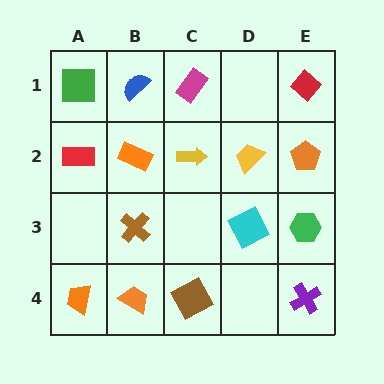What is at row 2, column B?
An orange rectangle.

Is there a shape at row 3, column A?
No, that cell is empty.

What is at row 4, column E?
A purple cross.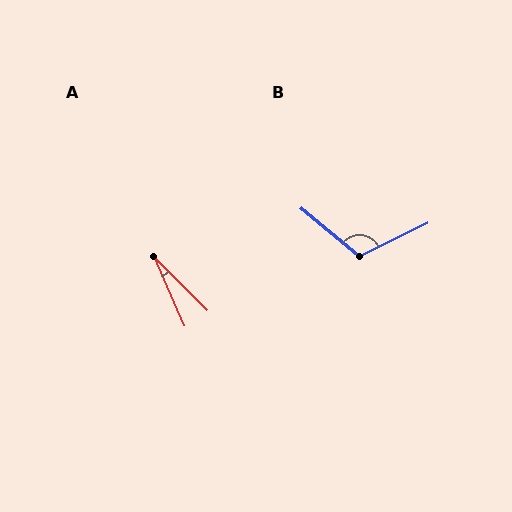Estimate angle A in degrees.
Approximately 22 degrees.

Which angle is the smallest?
A, at approximately 22 degrees.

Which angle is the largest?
B, at approximately 114 degrees.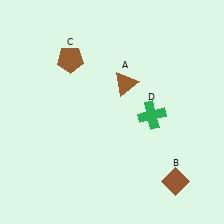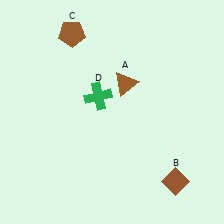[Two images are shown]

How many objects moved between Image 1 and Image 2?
2 objects moved between the two images.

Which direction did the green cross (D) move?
The green cross (D) moved left.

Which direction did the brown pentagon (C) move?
The brown pentagon (C) moved up.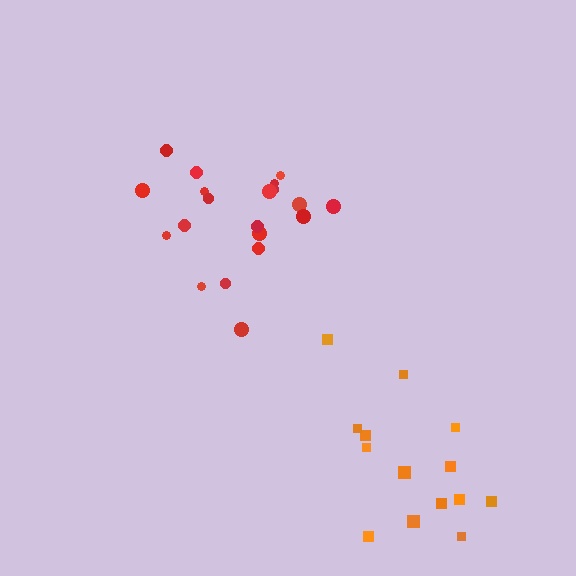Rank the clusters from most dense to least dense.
red, orange.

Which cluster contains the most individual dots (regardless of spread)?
Red (20).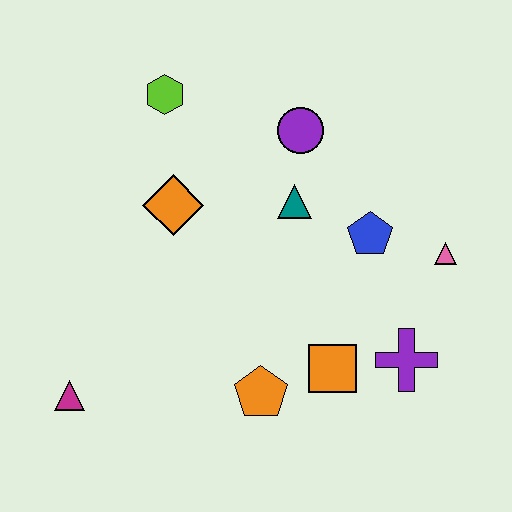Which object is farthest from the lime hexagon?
The purple cross is farthest from the lime hexagon.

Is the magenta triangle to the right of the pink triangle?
No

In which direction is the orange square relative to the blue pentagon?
The orange square is below the blue pentagon.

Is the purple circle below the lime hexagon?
Yes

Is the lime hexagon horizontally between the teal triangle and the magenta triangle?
Yes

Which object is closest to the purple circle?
The teal triangle is closest to the purple circle.